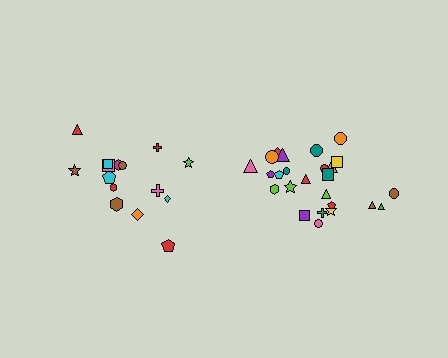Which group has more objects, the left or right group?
The right group.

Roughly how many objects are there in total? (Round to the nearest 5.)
Roughly 40 objects in total.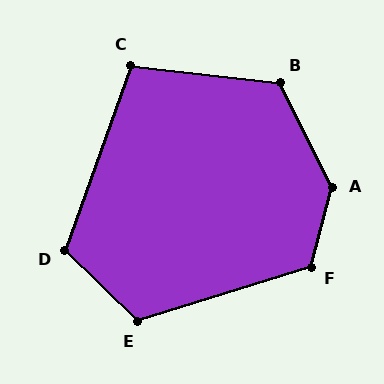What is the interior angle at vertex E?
Approximately 118 degrees (obtuse).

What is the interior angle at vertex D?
Approximately 114 degrees (obtuse).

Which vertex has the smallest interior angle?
C, at approximately 103 degrees.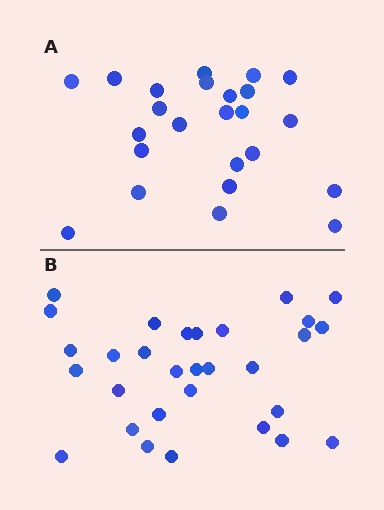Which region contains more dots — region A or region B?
Region B (the bottom region) has more dots.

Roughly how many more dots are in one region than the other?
Region B has about 6 more dots than region A.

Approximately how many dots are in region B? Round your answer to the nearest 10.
About 30 dots.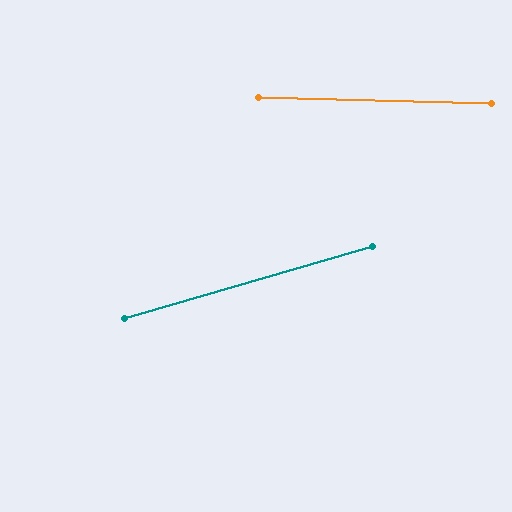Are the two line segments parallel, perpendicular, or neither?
Neither parallel nor perpendicular — they differ by about 18°.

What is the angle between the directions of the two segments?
Approximately 18 degrees.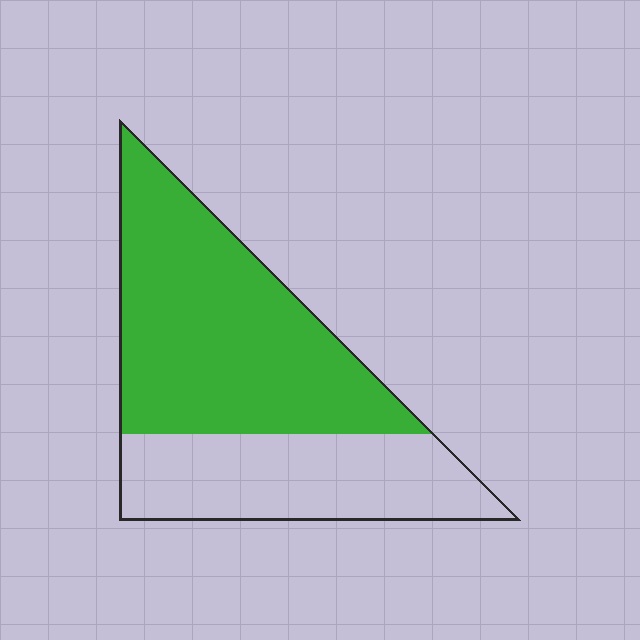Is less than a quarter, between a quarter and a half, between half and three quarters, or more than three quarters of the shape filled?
Between half and three quarters.